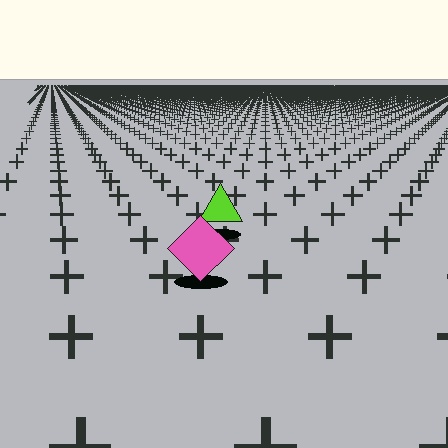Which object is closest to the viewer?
The pink diamond is closest. The texture marks near it are larger and more spread out.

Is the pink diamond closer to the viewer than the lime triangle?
Yes. The pink diamond is closer — you can tell from the texture gradient: the ground texture is coarser near it.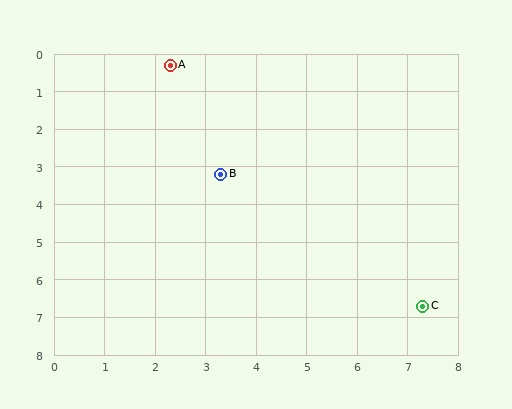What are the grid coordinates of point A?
Point A is at approximately (2.3, 0.3).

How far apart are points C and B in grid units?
Points C and B are about 5.3 grid units apart.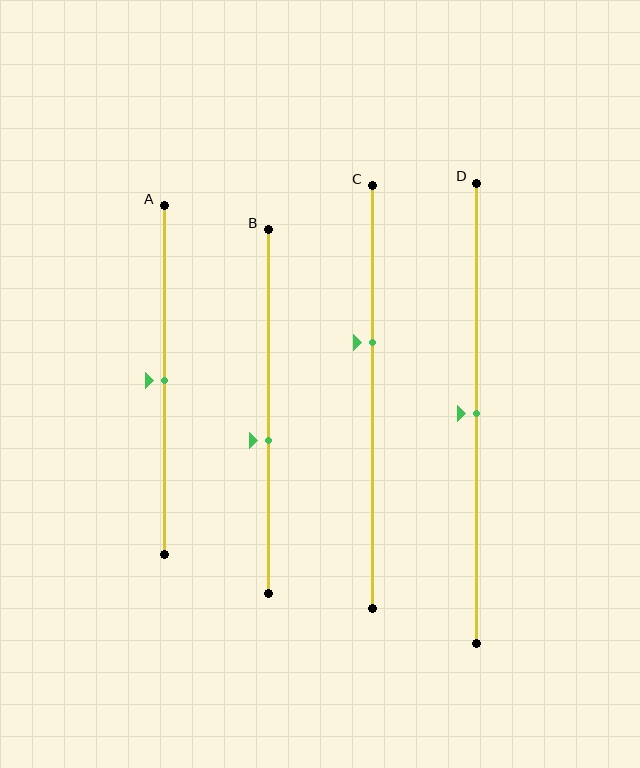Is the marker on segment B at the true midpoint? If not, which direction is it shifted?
No, the marker on segment B is shifted downward by about 8% of the segment length.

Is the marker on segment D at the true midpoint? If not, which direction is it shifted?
Yes, the marker on segment D is at the true midpoint.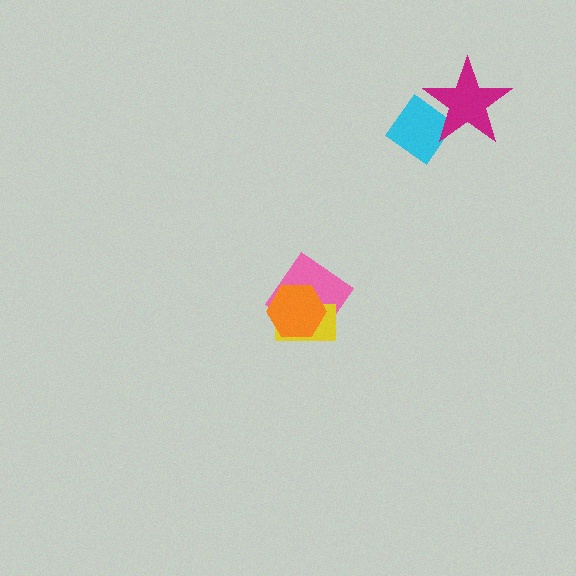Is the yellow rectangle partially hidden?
Yes, it is partially covered by another shape.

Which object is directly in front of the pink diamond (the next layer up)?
The yellow rectangle is directly in front of the pink diamond.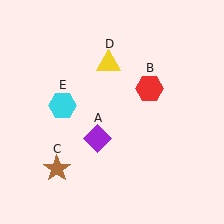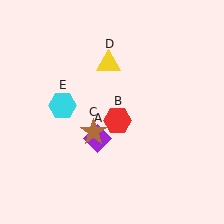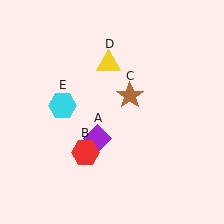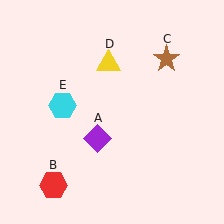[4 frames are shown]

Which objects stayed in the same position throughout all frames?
Purple diamond (object A) and yellow triangle (object D) and cyan hexagon (object E) remained stationary.